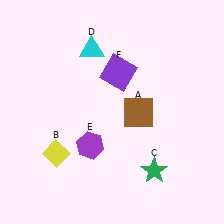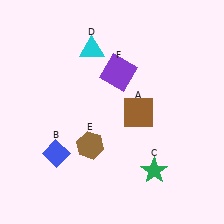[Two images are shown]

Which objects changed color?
B changed from yellow to blue. E changed from purple to brown.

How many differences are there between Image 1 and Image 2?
There are 2 differences between the two images.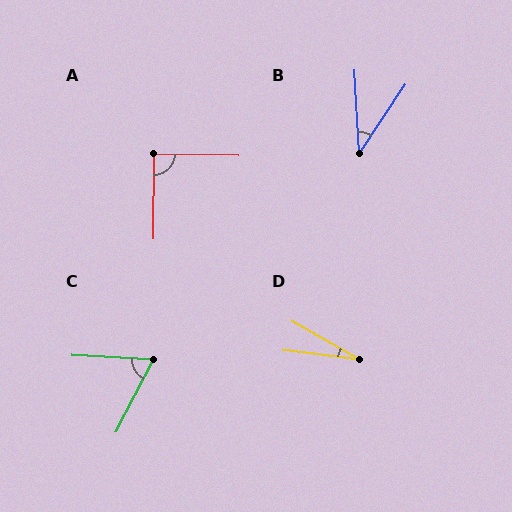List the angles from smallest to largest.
D (23°), B (37°), C (66°), A (90°).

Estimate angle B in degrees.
Approximately 37 degrees.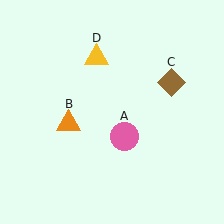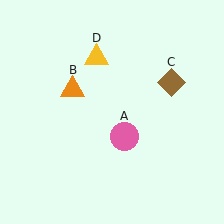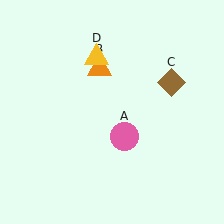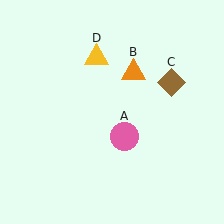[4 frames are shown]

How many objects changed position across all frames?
1 object changed position: orange triangle (object B).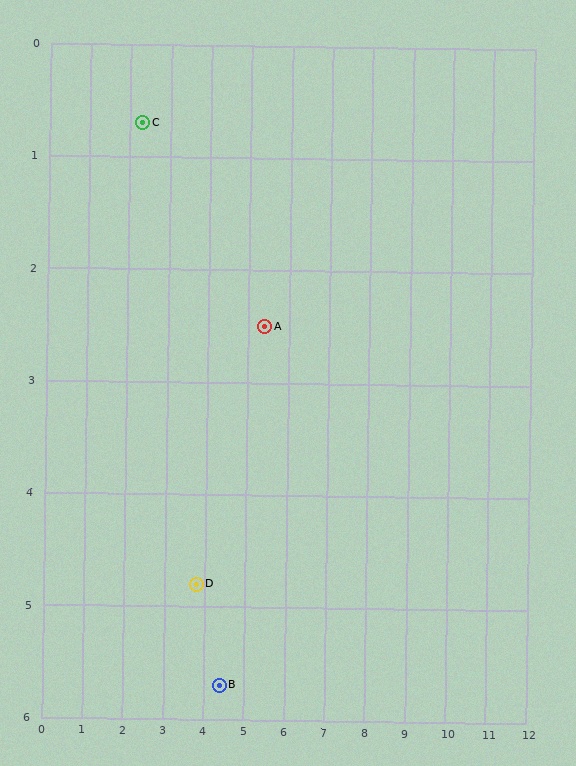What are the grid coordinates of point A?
Point A is at approximately (5.4, 2.5).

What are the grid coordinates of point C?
Point C is at approximately (2.3, 0.7).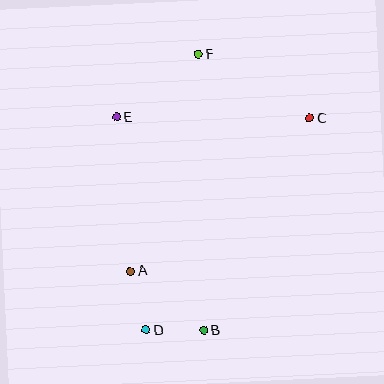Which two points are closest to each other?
Points B and D are closest to each other.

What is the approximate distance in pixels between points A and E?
The distance between A and E is approximately 155 pixels.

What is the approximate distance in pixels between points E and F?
The distance between E and F is approximately 103 pixels.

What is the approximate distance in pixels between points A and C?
The distance between A and C is approximately 236 pixels.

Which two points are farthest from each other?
Points D and F are farthest from each other.